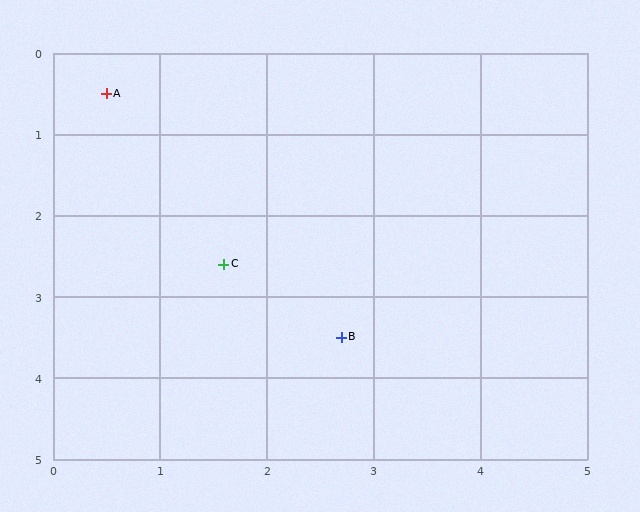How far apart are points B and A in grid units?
Points B and A are about 3.7 grid units apart.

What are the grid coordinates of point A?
Point A is at approximately (0.5, 0.5).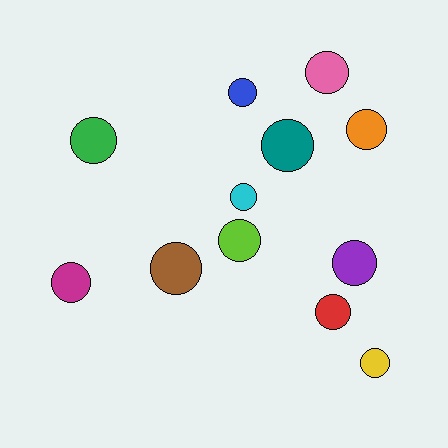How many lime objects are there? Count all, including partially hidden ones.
There is 1 lime object.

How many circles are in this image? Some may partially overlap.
There are 12 circles.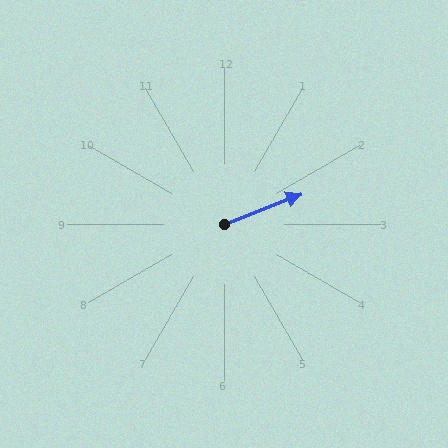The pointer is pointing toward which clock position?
Roughly 2 o'clock.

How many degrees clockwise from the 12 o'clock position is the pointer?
Approximately 68 degrees.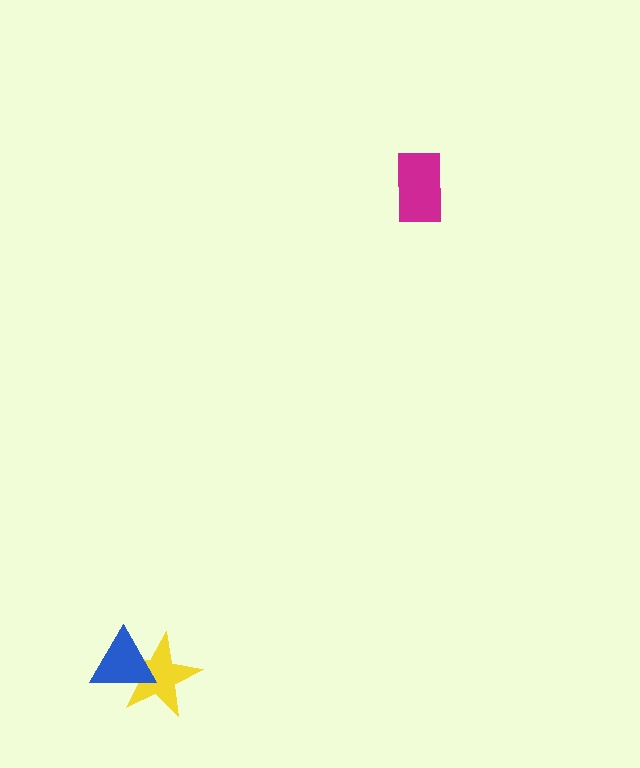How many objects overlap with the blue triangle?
1 object overlaps with the blue triangle.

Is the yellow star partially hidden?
Yes, it is partially covered by another shape.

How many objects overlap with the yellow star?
1 object overlaps with the yellow star.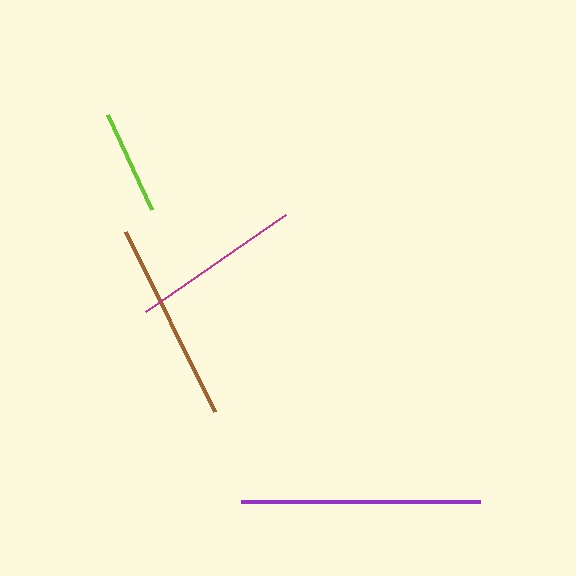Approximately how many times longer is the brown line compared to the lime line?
The brown line is approximately 1.9 times the length of the lime line.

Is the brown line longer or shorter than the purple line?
The purple line is longer than the brown line.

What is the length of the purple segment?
The purple segment is approximately 239 pixels long.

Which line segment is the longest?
The purple line is the longest at approximately 239 pixels.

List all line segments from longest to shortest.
From longest to shortest: purple, brown, magenta, lime.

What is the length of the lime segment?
The lime segment is approximately 104 pixels long.